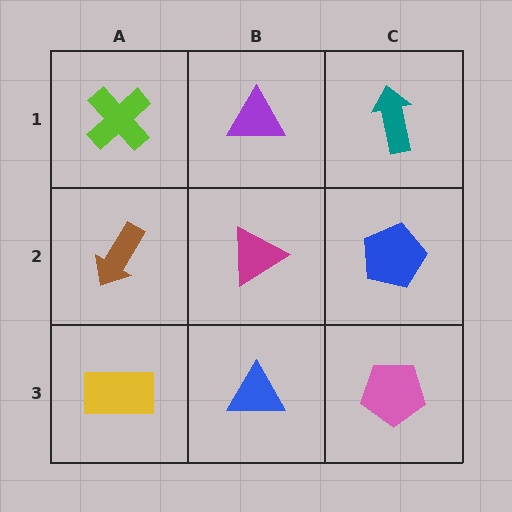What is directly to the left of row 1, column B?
A lime cross.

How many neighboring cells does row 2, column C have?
3.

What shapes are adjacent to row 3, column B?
A magenta triangle (row 2, column B), a yellow rectangle (row 3, column A), a pink pentagon (row 3, column C).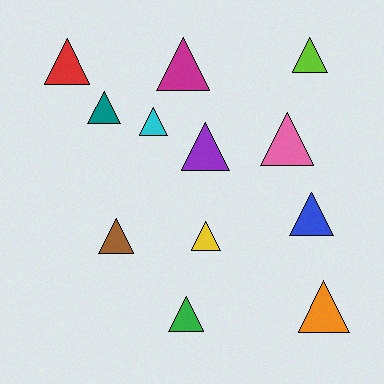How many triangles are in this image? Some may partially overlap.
There are 12 triangles.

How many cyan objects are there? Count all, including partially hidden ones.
There is 1 cyan object.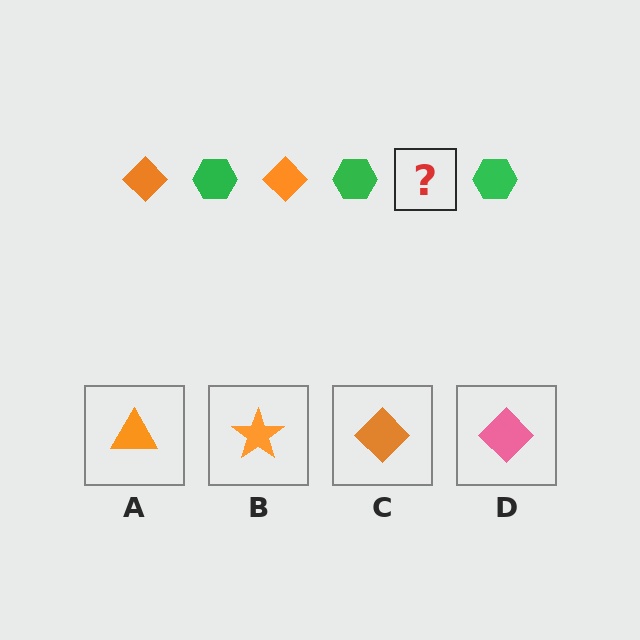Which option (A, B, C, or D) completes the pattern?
C.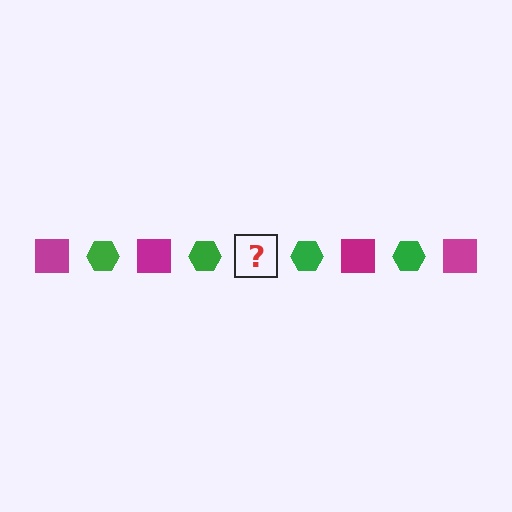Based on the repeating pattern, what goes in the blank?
The blank should be a magenta square.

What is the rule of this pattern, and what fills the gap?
The rule is that the pattern alternates between magenta square and green hexagon. The gap should be filled with a magenta square.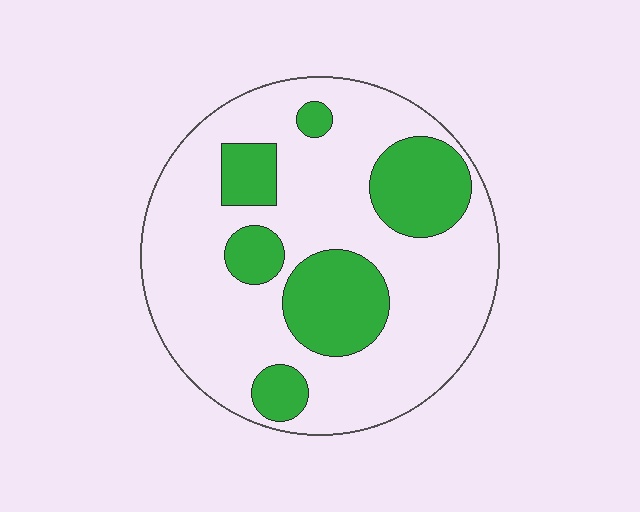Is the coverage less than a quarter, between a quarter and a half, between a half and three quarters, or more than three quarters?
Between a quarter and a half.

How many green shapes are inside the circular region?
6.